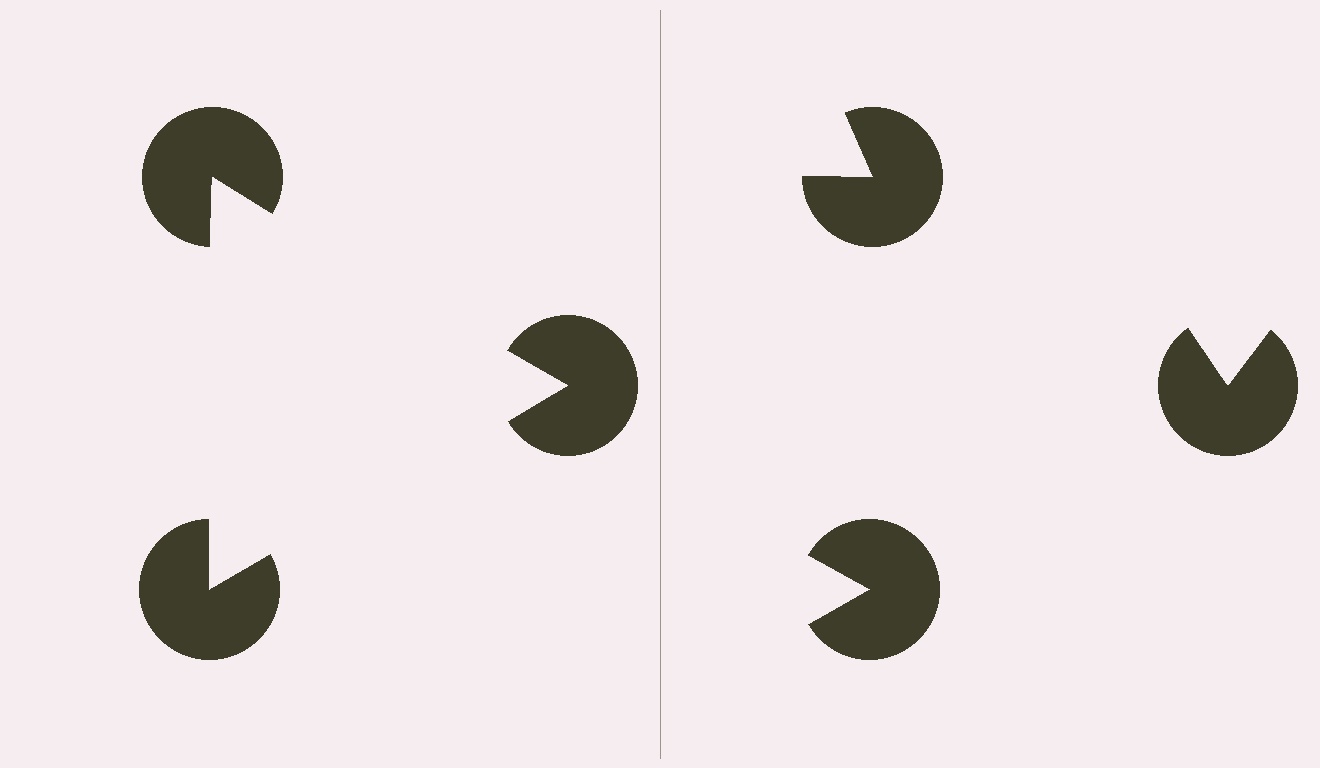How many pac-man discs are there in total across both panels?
6 — 3 on each side.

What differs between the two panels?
The pac-man discs are positioned identically on both sides; only the wedge orientations differ. On the left they align to a triangle; on the right they are misaligned.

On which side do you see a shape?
An illusory triangle appears on the left side. On the right side the wedge cuts are rotated, so no coherent shape forms.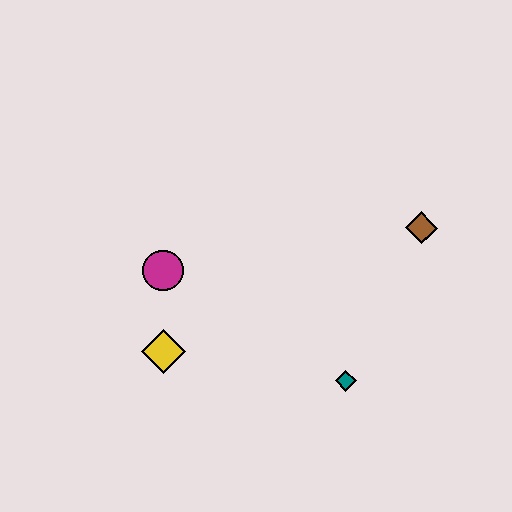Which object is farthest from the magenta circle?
The brown diamond is farthest from the magenta circle.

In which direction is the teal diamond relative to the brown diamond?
The teal diamond is below the brown diamond.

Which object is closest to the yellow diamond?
The magenta circle is closest to the yellow diamond.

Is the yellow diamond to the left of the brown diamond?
Yes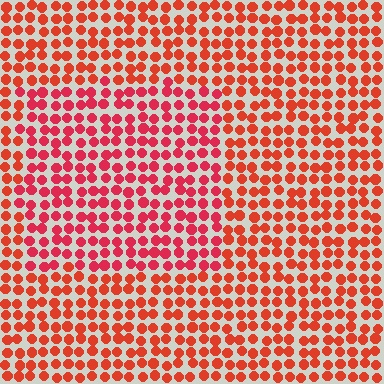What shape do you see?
I see a rectangle.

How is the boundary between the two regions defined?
The boundary is defined purely by a slight shift in hue (about 20 degrees). Spacing, size, and orientation are identical on both sides.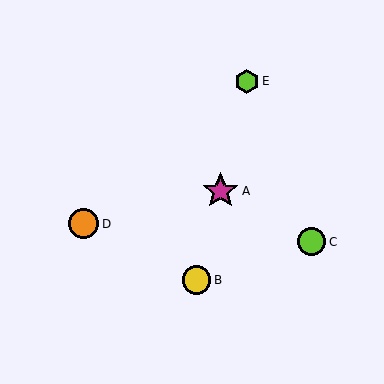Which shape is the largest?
The magenta star (labeled A) is the largest.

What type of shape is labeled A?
Shape A is a magenta star.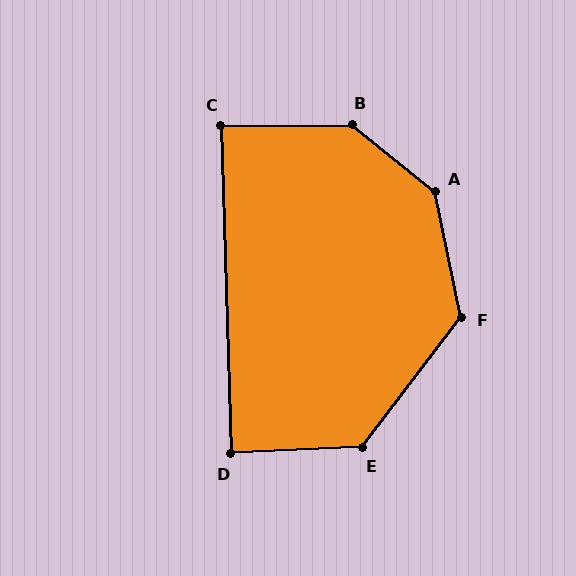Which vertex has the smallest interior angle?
D, at approximately 89 degrees.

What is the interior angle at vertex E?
Approximately 130 degrees (obtuse).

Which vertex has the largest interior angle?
A, at approximately 141 degrees.